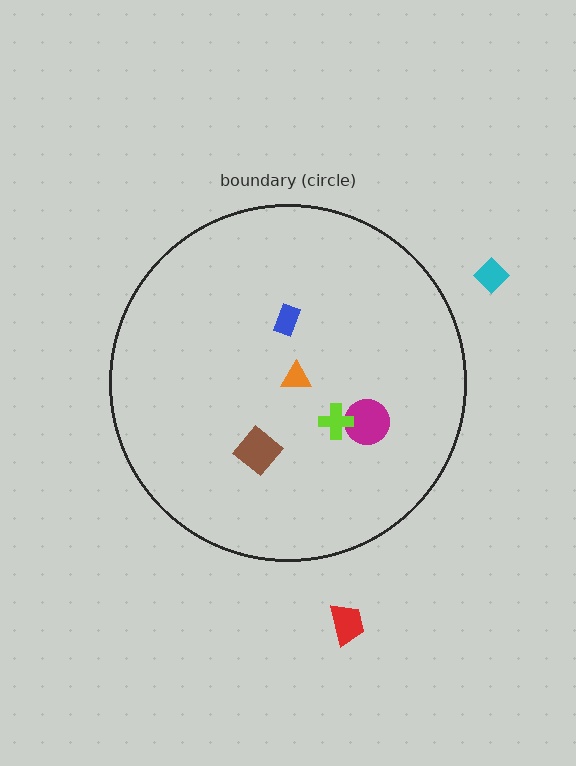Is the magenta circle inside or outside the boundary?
Inside.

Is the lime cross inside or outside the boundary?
Inside.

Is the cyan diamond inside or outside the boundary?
Outside.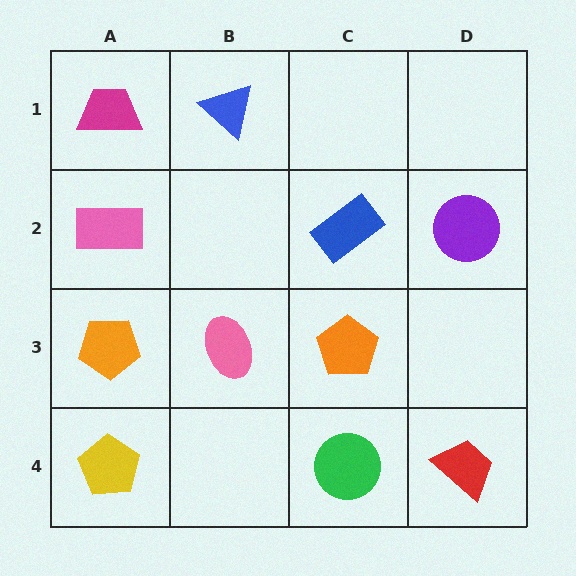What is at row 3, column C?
An orange pentagon.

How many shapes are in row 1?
2 shapes.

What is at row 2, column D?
A purple circle.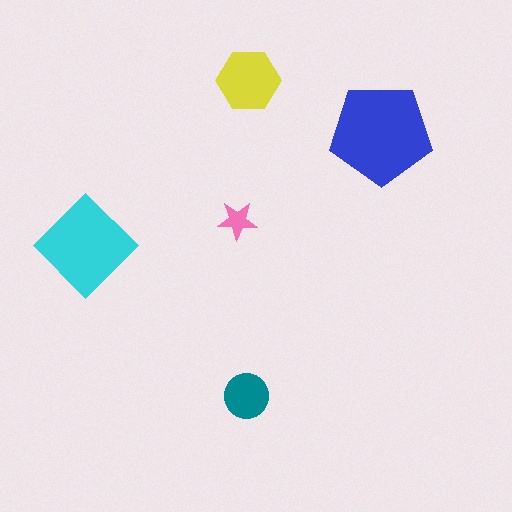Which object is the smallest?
The pink star.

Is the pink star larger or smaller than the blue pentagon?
Smaller.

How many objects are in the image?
There are 5 objects in the image.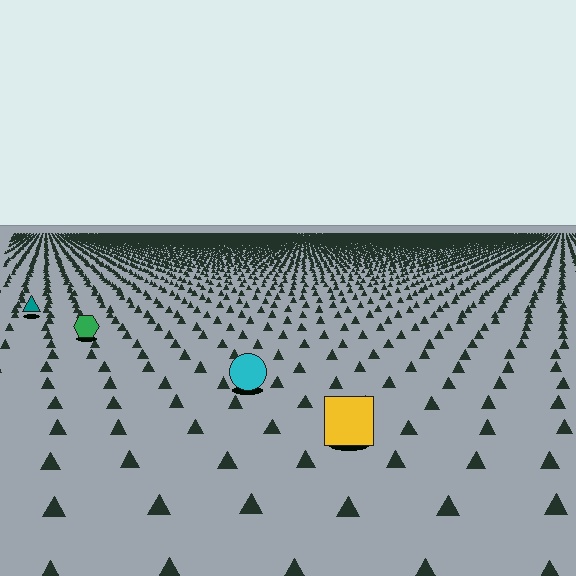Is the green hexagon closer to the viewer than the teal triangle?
Yes. The green hexagon is closer — you can tell from the texture gradient: the ground texture is coarser near it.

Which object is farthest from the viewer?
The teal triangle is farthest from the viewer. It appears smaller and the ground texture around it is denser.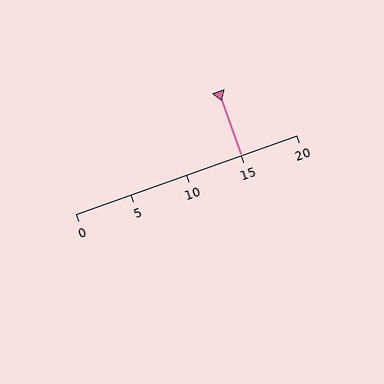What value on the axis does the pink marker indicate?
The marker indicates approximately 15.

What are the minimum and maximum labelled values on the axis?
The axis runs from 0 to 20.